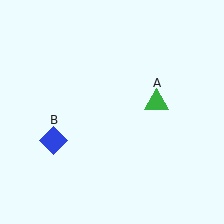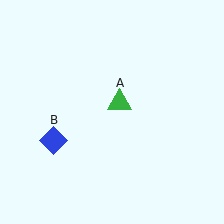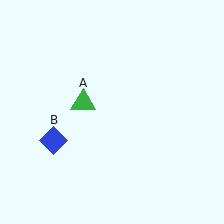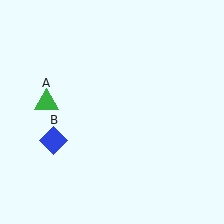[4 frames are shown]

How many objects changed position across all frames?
1 object changed position: green triangle (object A).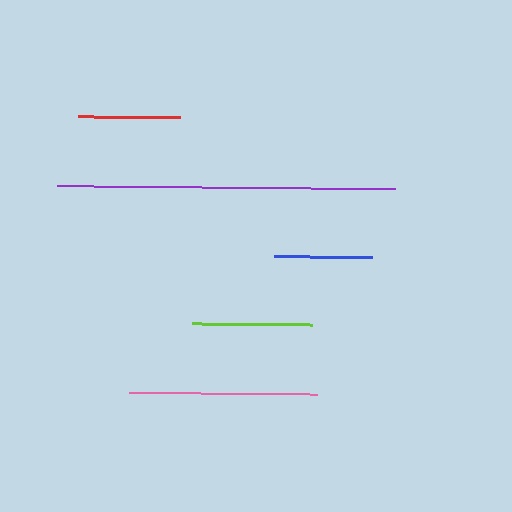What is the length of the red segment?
The red segment is approximately 103 pixels long.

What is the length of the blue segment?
The blue segment is approximately 98 pixels long.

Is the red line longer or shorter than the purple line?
The purple line is longer than the red line.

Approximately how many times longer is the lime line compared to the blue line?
The lime line is approximately 1.2 times the length of the blue line.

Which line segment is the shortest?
The blue line is the shortest at approximately 98 pixels.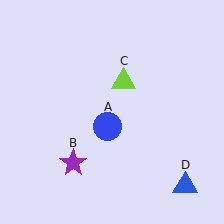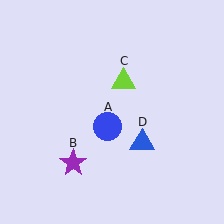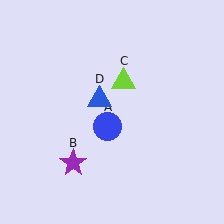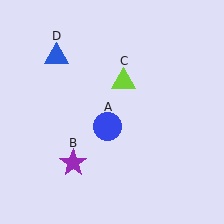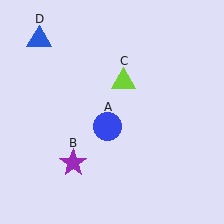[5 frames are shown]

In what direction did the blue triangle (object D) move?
The blue triangle (object D) moved up and to the left.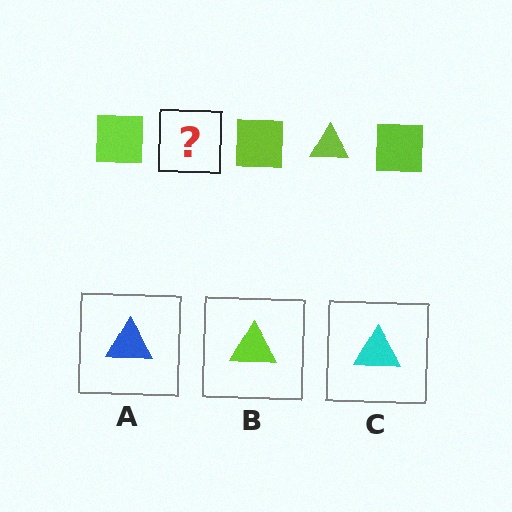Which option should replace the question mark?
Option B.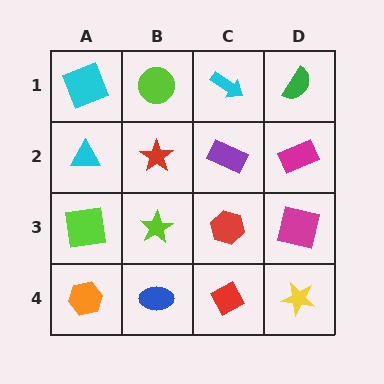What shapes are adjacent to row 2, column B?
A lime circle (row 1, column B), a lime star (row 3, column B), a cyan triangle (row 2, column A), a purple rectangle (row 2, column C).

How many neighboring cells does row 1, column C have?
3.